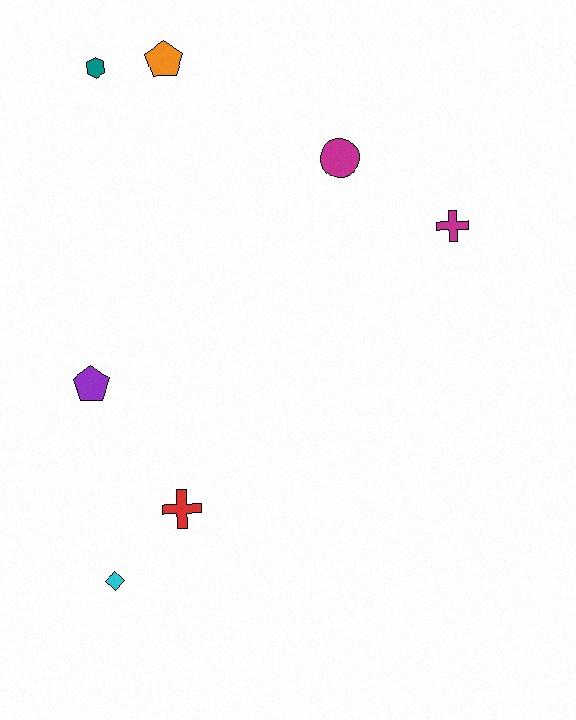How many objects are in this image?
There are 7 objects.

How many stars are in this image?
There are no stars.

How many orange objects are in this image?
There is 1 orange object.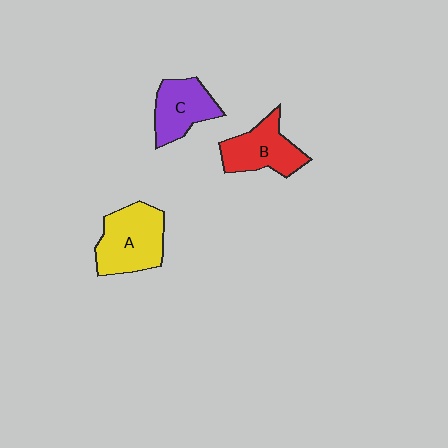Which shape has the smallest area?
Shape C (purple).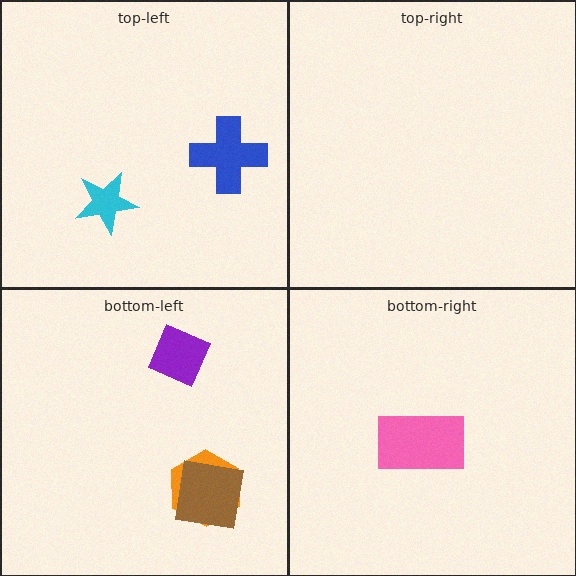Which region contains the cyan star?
The top-left region.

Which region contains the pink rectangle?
The bottom-right region.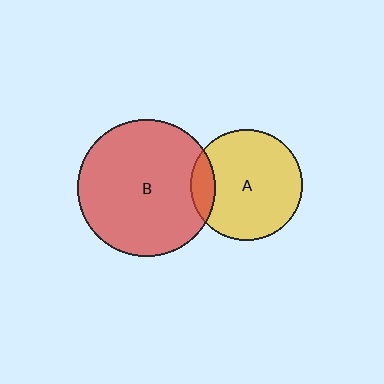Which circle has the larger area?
Circle B (red).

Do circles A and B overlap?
Yes.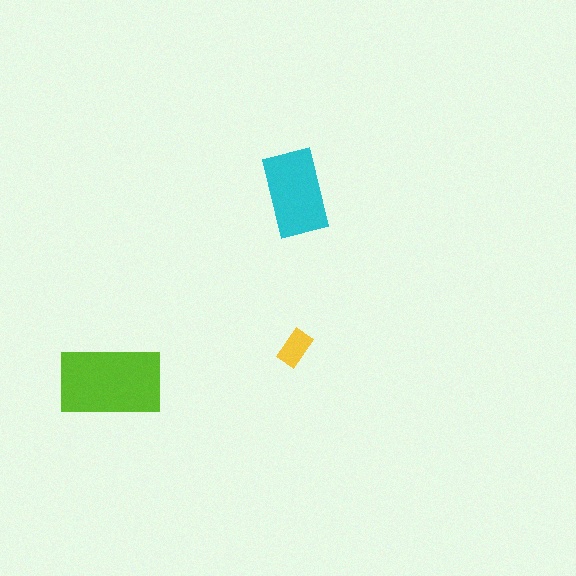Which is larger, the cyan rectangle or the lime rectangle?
The lime one.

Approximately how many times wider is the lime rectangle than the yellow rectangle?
About 3 times wider.